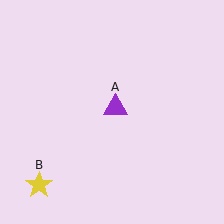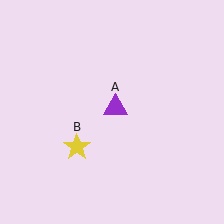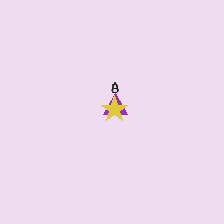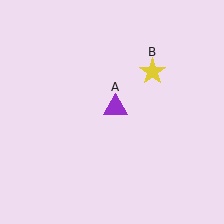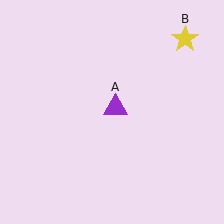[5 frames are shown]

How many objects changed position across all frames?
1 object changed position: yellow star (object B).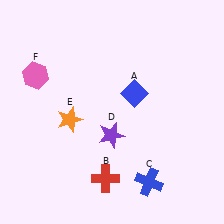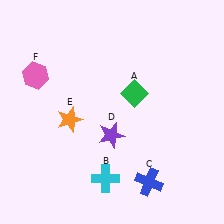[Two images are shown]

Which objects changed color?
A changed from blue to green. B changed from red to cyan.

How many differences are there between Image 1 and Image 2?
There are 2 differences between the two images.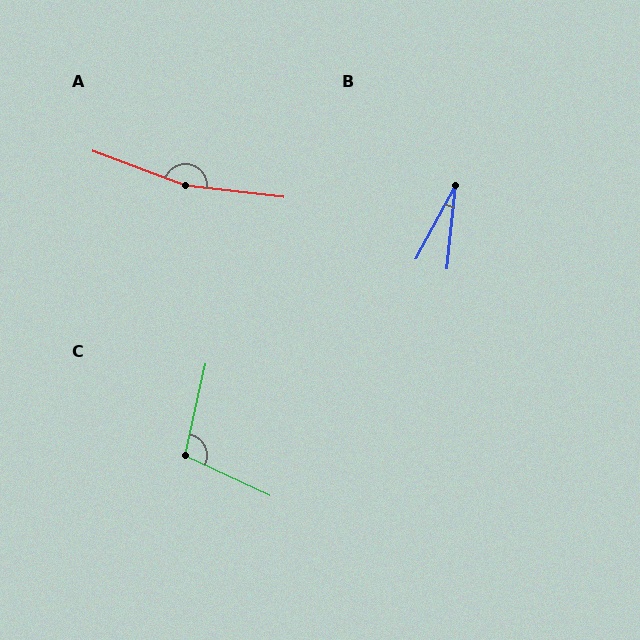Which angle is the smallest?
B, at approximately 22 degrees.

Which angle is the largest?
A, at approximately 167 degrees.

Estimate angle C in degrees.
Approximately 103 degrees.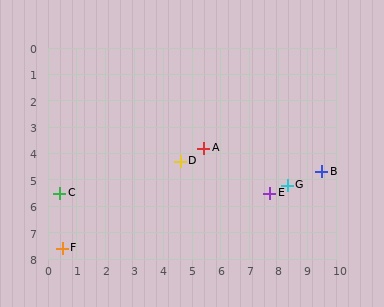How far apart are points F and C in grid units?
Points F and C are about 2.1 grid units apart.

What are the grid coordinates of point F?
Point F is at approximately (0.5, 7.6).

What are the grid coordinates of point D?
Point D is at approximately (4.6, 4.3).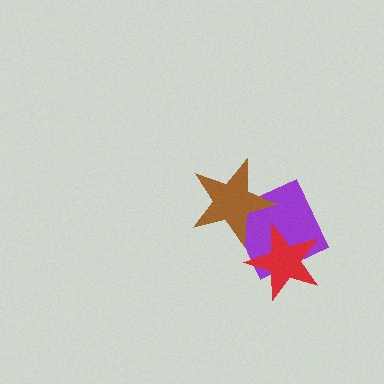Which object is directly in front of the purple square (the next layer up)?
The brown star is directly in front of the purple square.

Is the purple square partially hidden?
Yes, it is partially covered by another shape.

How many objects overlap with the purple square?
2 objects overlap with the purple square.